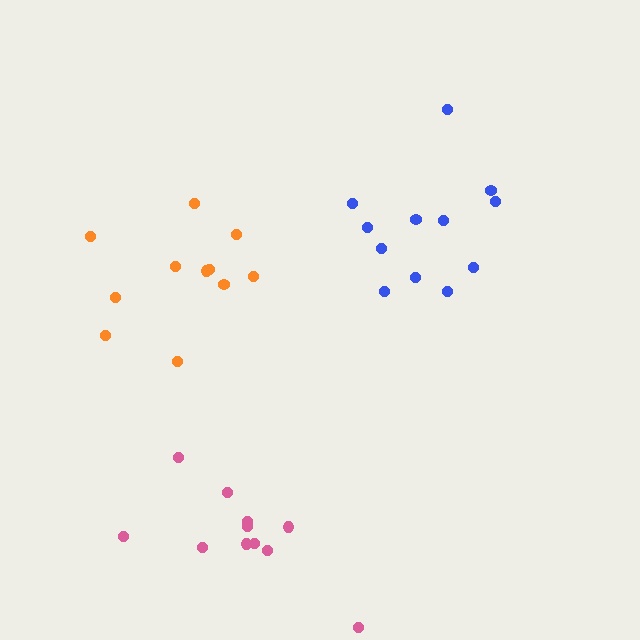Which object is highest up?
The blue cluster is topmost.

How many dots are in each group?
Group 1: 11 dots, Group 2: 12 dots, Group 3: 11 dots (34 total).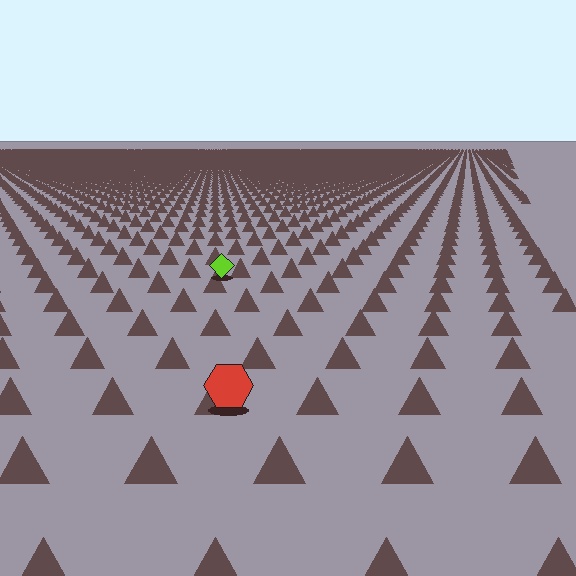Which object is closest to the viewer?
The red hexagon is closest. The texture marks near it are larger and more spread out.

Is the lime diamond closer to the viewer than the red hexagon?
No. The red hexagon is closer — you can tell from the texture gradient: the ground texture is coarser near it.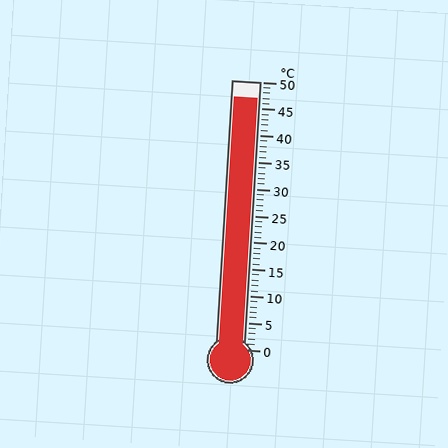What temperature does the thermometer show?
The thermometer shows approximately 47°C.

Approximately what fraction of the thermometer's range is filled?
The thermometer is filled to approximately 95% of its range.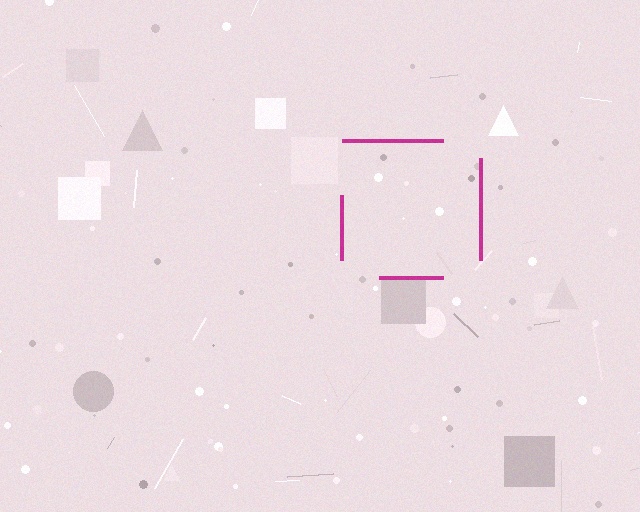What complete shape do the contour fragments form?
The contour fragments form a square.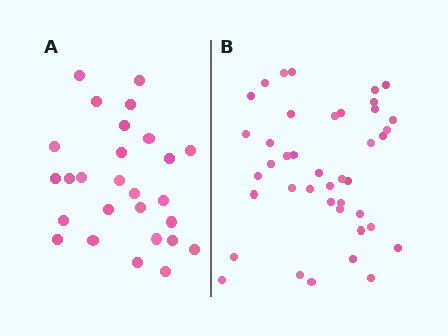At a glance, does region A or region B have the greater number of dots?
Region B (the right region) has more dots.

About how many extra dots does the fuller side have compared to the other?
Region B has approximately 15 more dots than region A.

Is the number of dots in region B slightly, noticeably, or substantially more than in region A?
Region B has substantially more. The ratio is roughly 1.5 to 1.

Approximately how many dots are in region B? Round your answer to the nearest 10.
About 40 dots. (The exact count is 41, which rounds to 40.)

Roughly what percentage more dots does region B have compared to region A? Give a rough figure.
About 50% more.